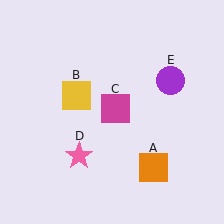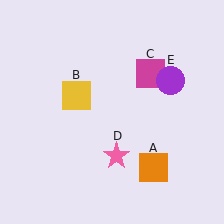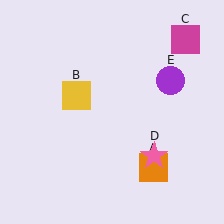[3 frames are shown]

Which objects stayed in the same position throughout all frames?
Orange square (object A) and yellow square (object B) and purple circle (object E) remained stationary.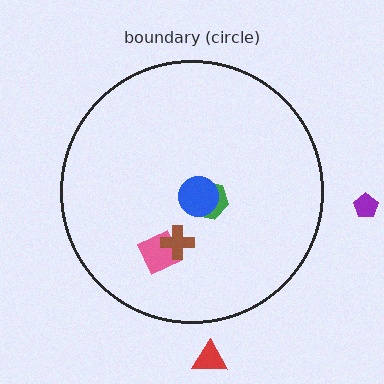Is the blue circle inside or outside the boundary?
Inside.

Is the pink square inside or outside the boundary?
Inside.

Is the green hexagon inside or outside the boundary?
Inside.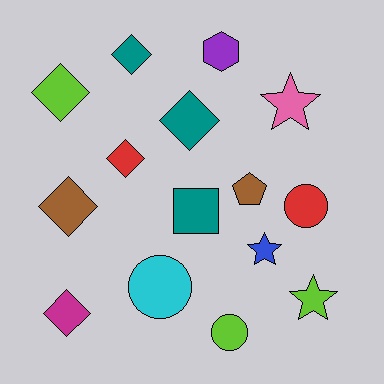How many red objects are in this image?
There are 2 red objects.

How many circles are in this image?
There are 3 circles.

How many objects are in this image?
There are 15 objects.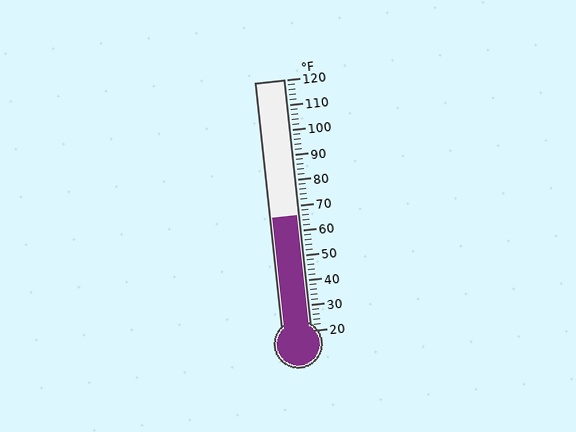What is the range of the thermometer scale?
The thermometer scale ranges from 20°F to 120°F.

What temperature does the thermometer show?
The thermometer shows approximately 66°F.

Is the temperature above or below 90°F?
The temperature is below 90°F.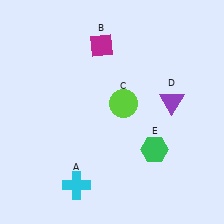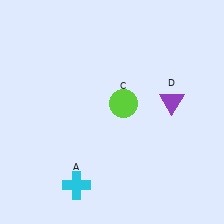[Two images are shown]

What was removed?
The magenta diamond (B), the green hexagon (E) were removed in Image 2.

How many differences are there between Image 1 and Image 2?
There are 2 differences between the two images.